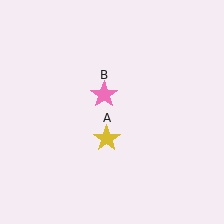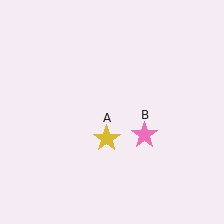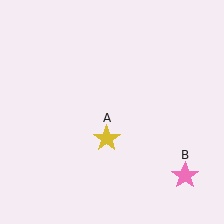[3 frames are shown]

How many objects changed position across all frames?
1 object changed position: pink star (object B).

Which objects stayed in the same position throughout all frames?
Yellow star (object A) remained stationary.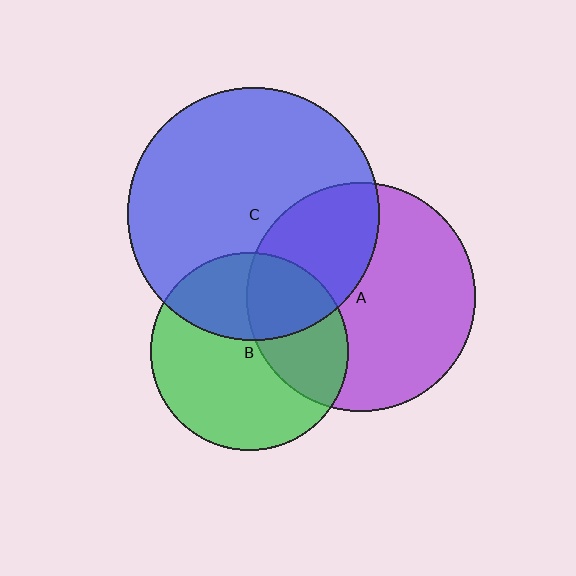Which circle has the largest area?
Circle C (blue).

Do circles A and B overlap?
Yes.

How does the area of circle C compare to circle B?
Approximately 1.6 times.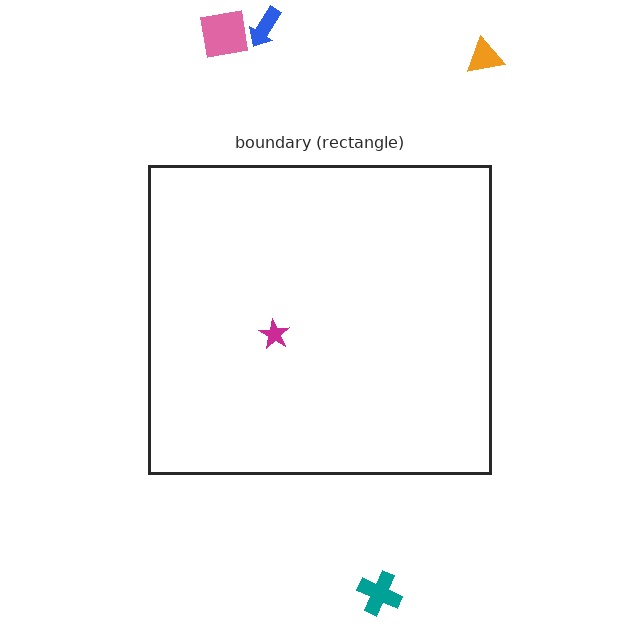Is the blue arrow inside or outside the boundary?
Outside.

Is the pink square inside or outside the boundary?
Outside.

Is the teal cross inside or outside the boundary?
Outside.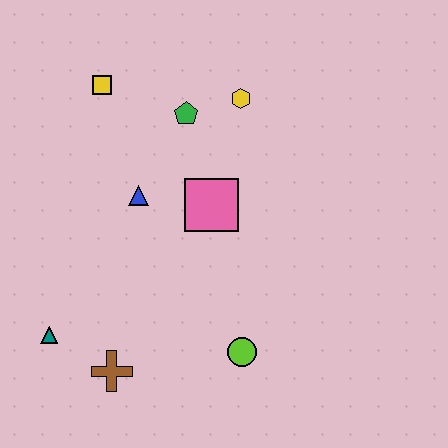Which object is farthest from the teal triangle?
The yellow hexagon is farthest from the teal triangle.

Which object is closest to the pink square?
The blue triangle is closest to the pink square.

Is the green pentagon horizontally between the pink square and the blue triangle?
Yes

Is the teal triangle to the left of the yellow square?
Yes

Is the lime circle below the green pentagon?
Yes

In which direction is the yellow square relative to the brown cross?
The yellow square is above the brown cross.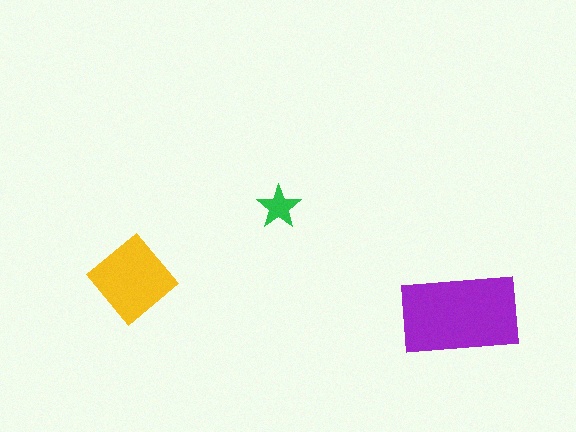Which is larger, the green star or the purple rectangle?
The purple rectangle.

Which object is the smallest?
The green star.